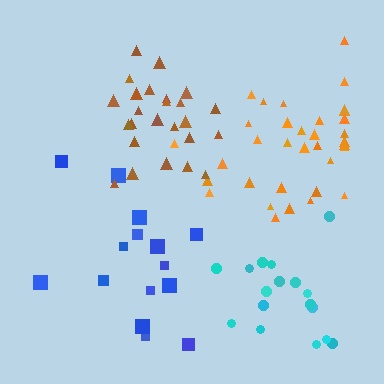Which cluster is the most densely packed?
Brown.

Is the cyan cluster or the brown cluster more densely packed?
Brown.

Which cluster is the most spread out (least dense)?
Blue.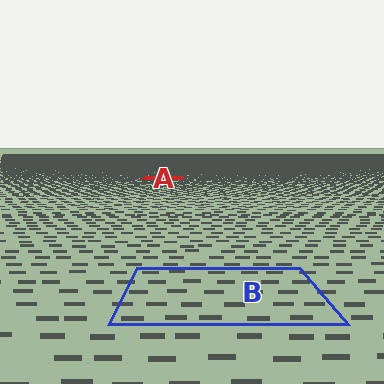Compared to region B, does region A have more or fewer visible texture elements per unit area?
Region A has more texture elements per unit area — they are packed more densely because it is farther away.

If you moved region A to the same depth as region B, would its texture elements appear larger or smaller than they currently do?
They would appear larger. At a closer depth, the same texture elements are projected at a bigger on-screen size.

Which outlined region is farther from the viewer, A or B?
Region A is farther from the viewer — the texture elements inside it appear smaller and more densely packed.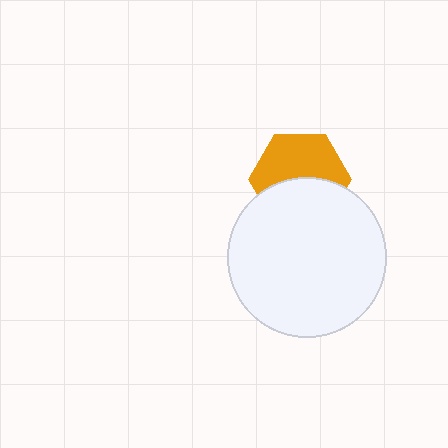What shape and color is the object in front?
The object in front is a white circle.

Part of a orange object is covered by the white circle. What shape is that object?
It is a hexagon.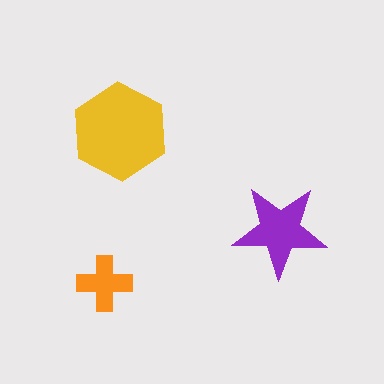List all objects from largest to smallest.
The yellow hexagon, the purple star, the orange cross.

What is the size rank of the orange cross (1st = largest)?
3rd.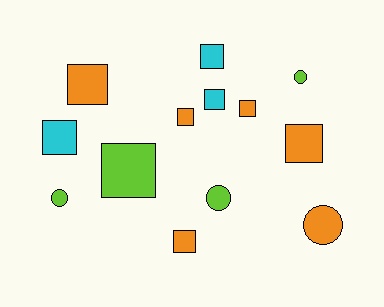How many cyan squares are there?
There are 3 cyan squares.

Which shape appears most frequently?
Square, with 9 objects.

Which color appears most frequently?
Orange, with 6 objects.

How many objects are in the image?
There are 13 objects.